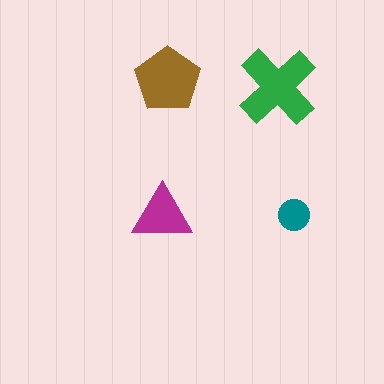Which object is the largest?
The green cross.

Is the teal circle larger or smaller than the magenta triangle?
Smaller.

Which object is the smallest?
The teal circle.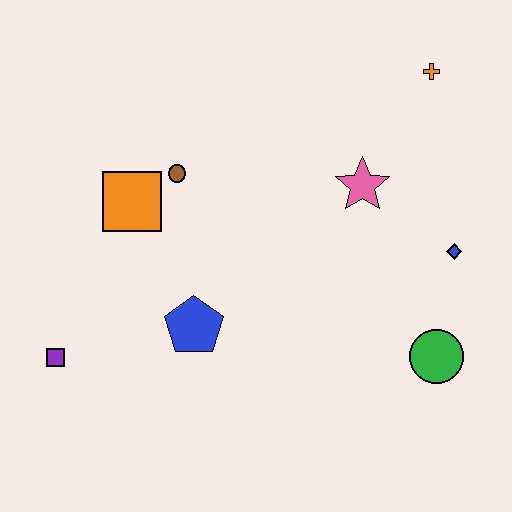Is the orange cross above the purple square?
Yes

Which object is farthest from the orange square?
The green circle is farthest from the orange square.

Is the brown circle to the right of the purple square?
Yes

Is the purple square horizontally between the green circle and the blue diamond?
No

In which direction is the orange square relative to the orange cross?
The orange square is to the left of the orange cross.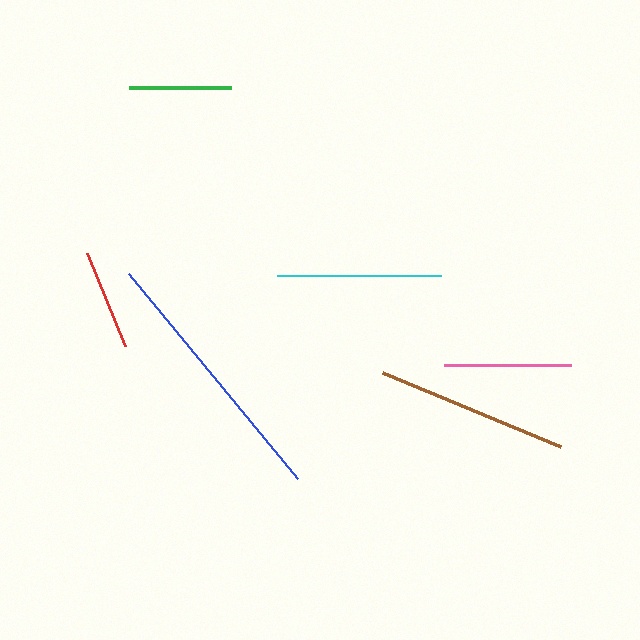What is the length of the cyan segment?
The cyan segment is approximately 164 pixels long.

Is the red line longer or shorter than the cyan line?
The cyan line is longer than the red line.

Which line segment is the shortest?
The red line is the shortest at approximately 101 pixels.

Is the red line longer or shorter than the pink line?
The pink line is longer than the red line.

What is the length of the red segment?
The red segment is approximately 101 pixels long.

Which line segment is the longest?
The blue line is the longest at approximately 265 pixels.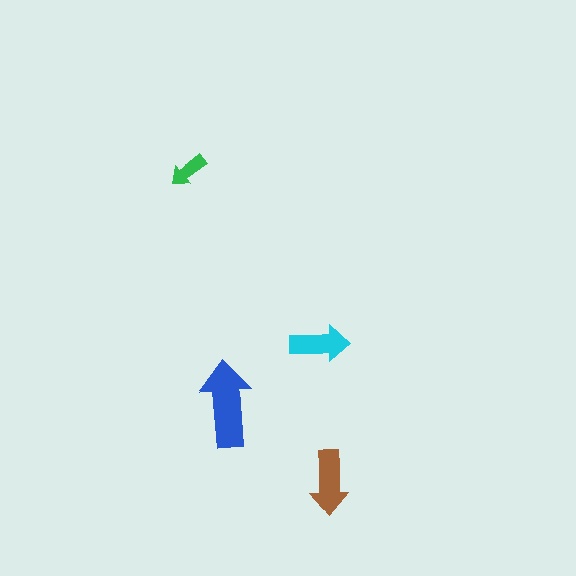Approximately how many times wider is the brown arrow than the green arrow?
About 1.5 times wider.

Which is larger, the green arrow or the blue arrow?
The blue one.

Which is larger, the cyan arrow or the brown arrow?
The brown one.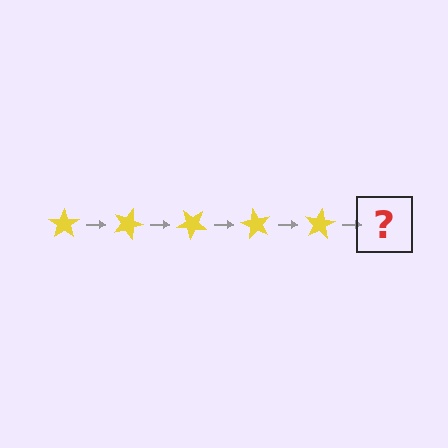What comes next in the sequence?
The next element should be a yellow star rotated 100 degrees.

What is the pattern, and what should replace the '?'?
The pattern is that the star rotates 20 degrees each step. The '?' should be a yellow star rotated 100 degrees.